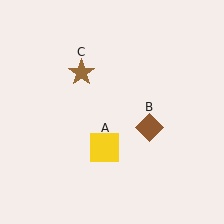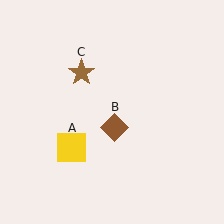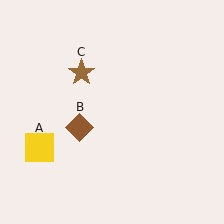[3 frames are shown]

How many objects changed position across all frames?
2 objects changed position: yellow square (object A), brown diamond (object B).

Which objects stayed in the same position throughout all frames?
Brown star (object C) remained stationary.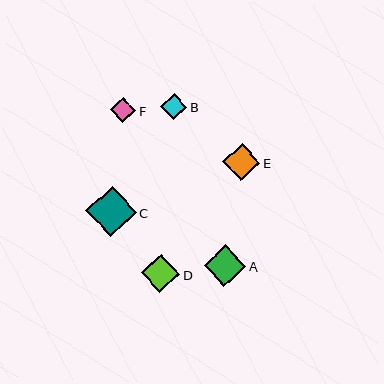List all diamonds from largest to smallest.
From largest to smallest: C, A, D, E, B, F.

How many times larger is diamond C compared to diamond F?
Diamond C is approximately 2.0 times the size of diamond F.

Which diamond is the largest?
Diamond C is the largest with a size of approximately 50 pixels.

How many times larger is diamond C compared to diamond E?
Diamond C is approximately 1.4 times the size of diamond E.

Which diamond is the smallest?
Diamond F is the smallest with a size of approximately 25 pixels.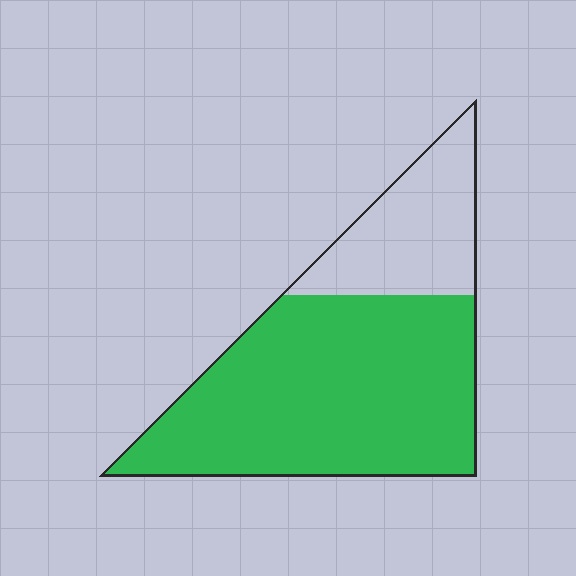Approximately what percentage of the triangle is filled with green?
Approximately 75%.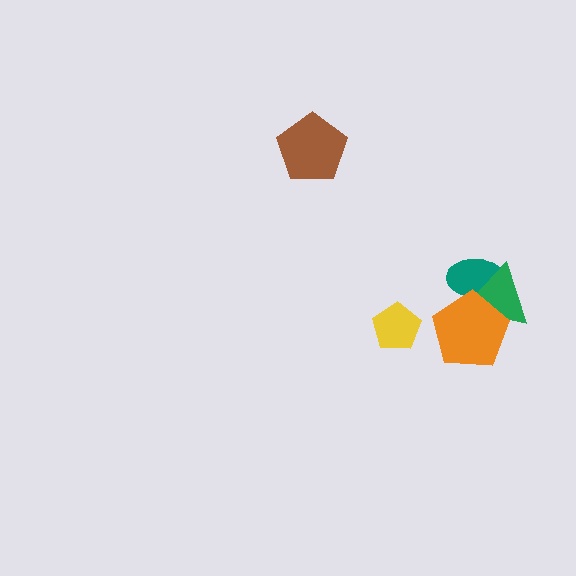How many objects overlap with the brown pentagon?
0 objects overlap with the brown pentagon.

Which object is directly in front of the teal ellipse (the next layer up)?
The green triangle is directly in front of the teal ellipse.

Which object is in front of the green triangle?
The orange pentagon is in front of the green triangle.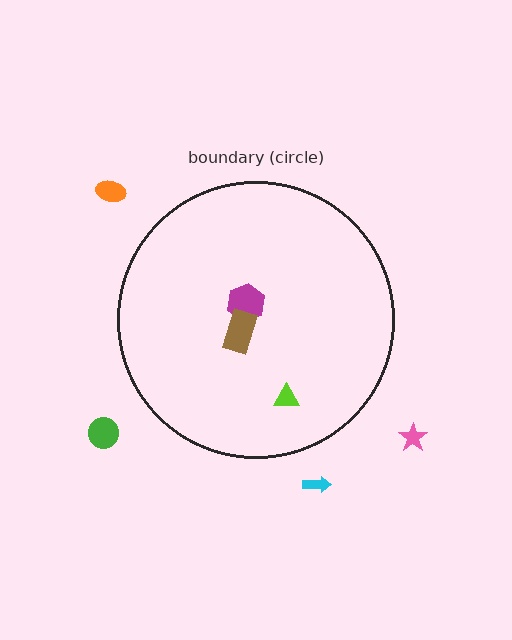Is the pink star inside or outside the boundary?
Outside.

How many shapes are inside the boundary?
3 inside, 4 outside.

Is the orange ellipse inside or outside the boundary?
Outside.